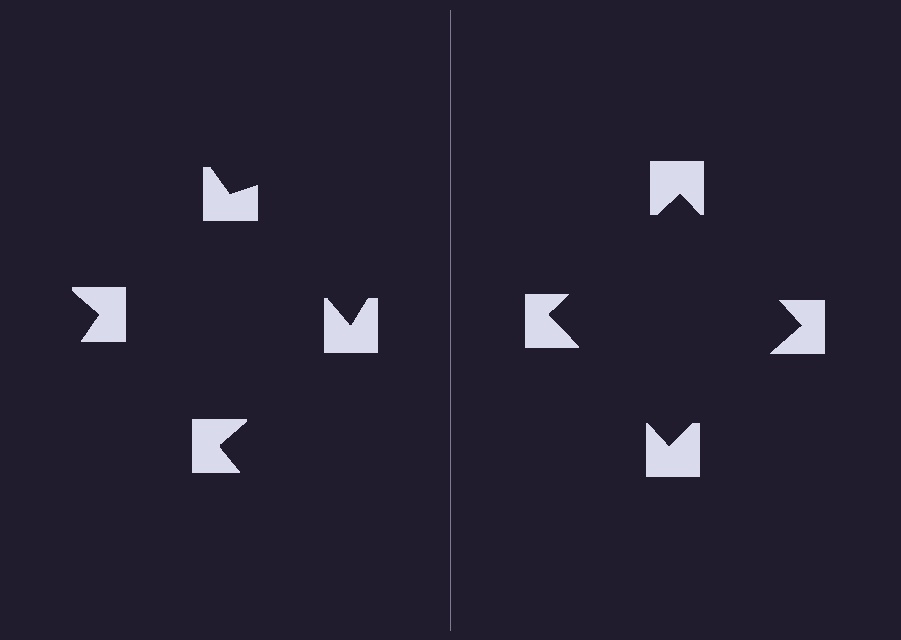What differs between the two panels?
The notched squares are positioned identically on both sides; only the wedge orientations differ. On the right they align to a square; on the left they are misaligned.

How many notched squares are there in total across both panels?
8 — 4 on each side.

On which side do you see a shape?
An illusory square appears on the right side. On the left side the wedge cuts are rotated, so no coherent shape forms.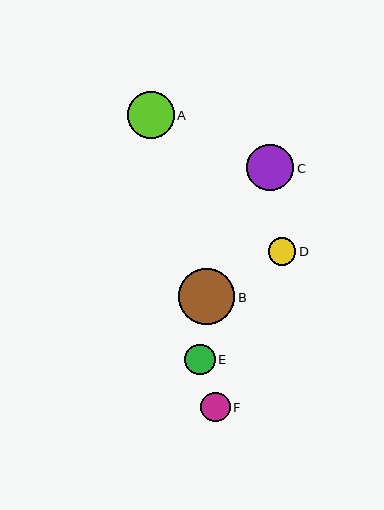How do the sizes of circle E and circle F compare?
Circle E and circle F are approximately the same size.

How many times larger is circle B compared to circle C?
Circle B is approximately 1.2 times the size of circle C.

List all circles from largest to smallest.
From largest to smallest: B, C, A, E, F, D.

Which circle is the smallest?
Circle D is the smallest with a size of approximately 28 pixels.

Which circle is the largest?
Circle B is the largest with a size of approximately 57 pixels.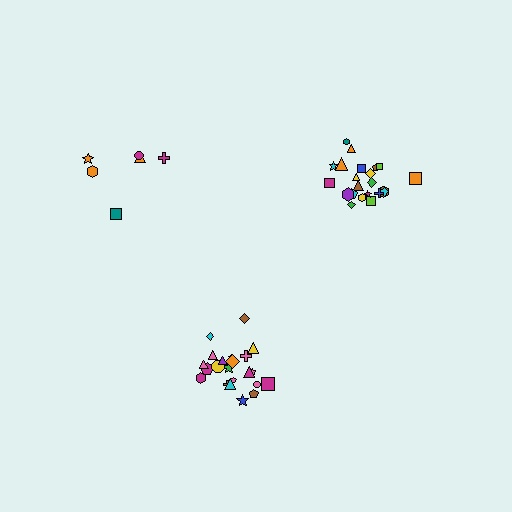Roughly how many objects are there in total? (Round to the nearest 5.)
Roughly 50 objects in total.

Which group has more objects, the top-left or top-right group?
The top-right group.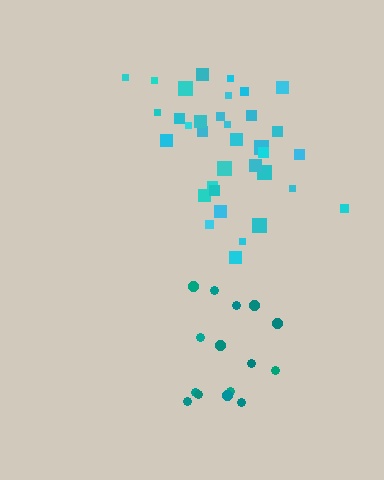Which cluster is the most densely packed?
Cyan.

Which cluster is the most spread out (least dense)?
Teal.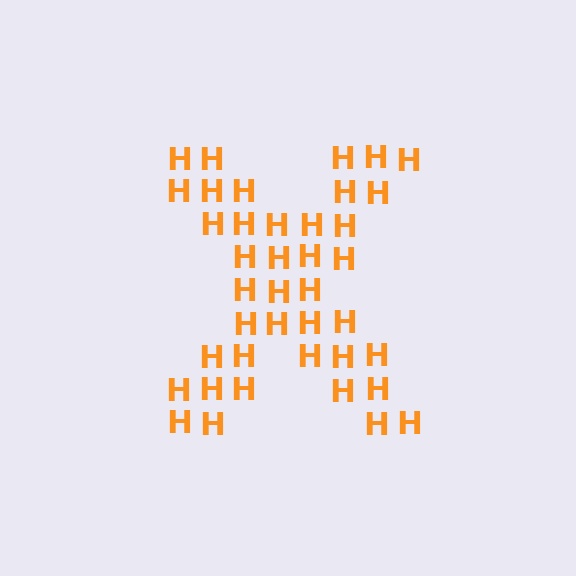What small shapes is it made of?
It is made of small letter H's.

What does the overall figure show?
The overall figure shows the letter X.